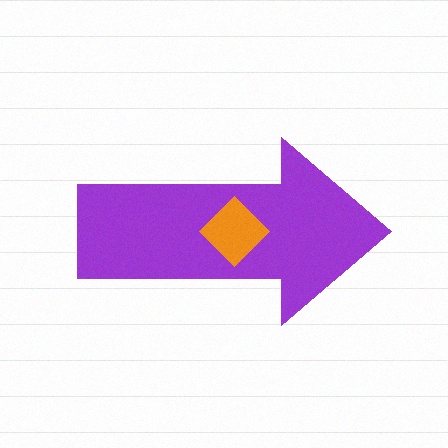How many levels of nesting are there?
2.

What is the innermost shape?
The orange diamond.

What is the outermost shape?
The purple arrow.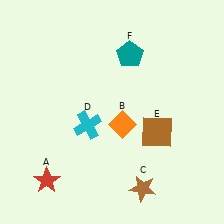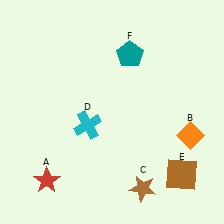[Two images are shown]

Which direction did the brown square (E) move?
The brown square (E) moved down.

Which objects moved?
The objects that moved are: the orange diamond (B), the brown square (E).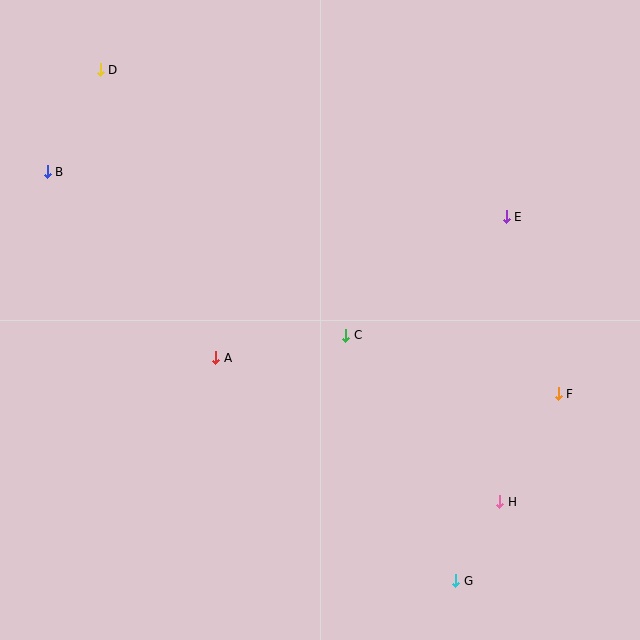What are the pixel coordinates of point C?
Point C is at (346, 335).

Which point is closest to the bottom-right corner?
Point G is closest to the bottom-right corner.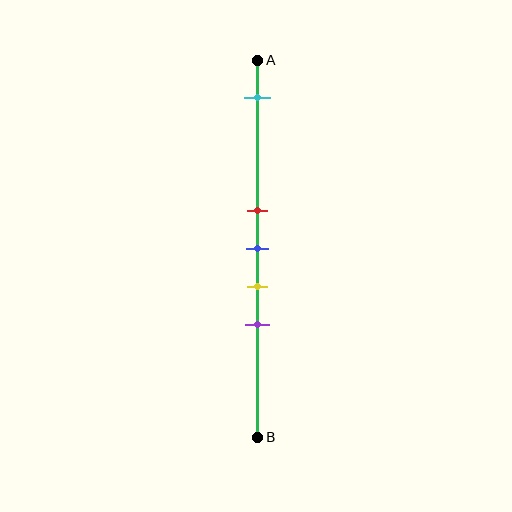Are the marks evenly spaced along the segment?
No, the marks are not evenly spaced.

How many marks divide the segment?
There are 5 marks dividing the segment.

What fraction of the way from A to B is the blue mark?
The blue mark is approximately 50% (0.5) of the way from A to B.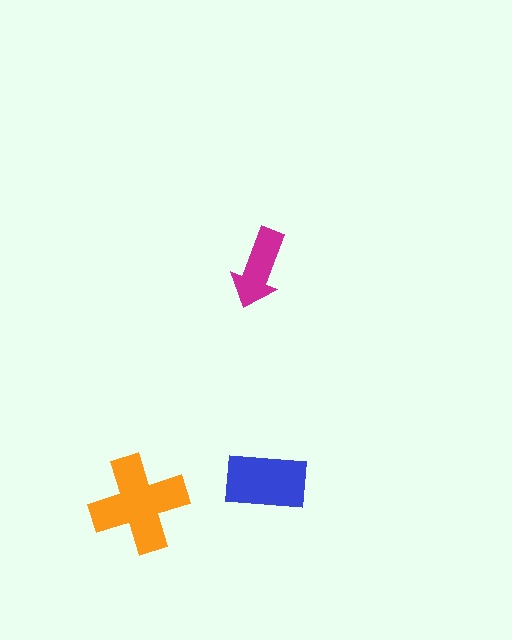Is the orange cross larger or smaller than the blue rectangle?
Larger.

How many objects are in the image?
There are 3 objects in the image.